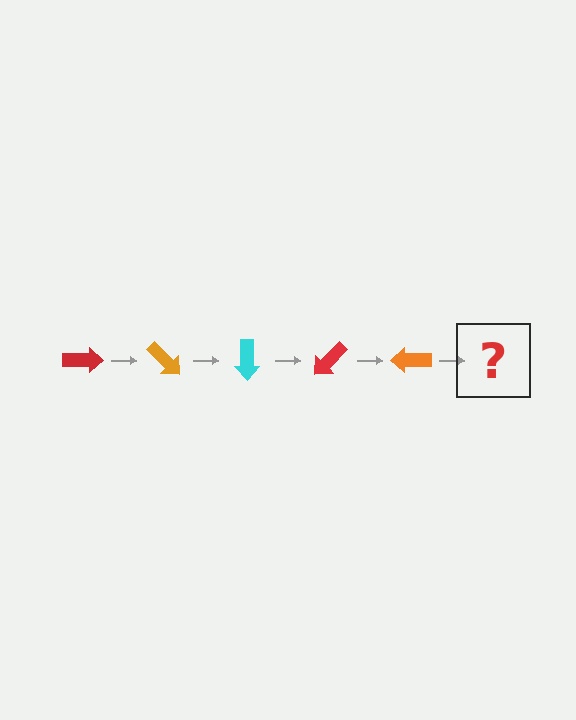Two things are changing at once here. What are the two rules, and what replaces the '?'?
The two rules are that it rotates 45 degrees each step and the color cycles through red, orange, and cyan. The '?' should be a cyan arrow, rotated 225 degrees from the start.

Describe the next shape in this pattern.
It should be a cyan arrow, rotated 225 degrees from the start.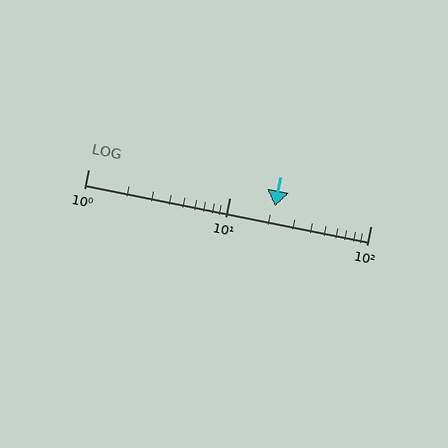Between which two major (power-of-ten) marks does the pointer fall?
The pointer is between 10 and 100.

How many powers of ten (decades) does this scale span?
The scale spans 2 decades, from 1 to 100.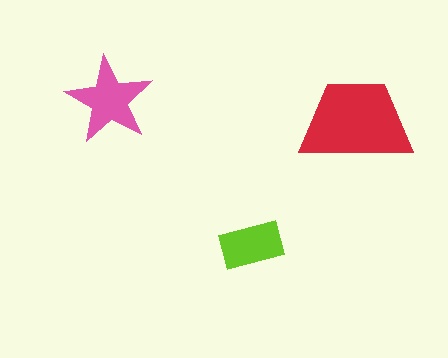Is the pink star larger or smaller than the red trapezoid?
Smaller.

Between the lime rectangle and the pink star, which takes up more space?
The pink star.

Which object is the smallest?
The lime rectangle.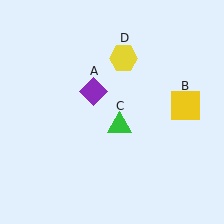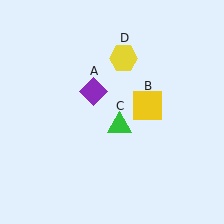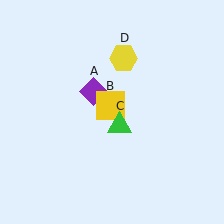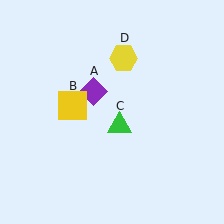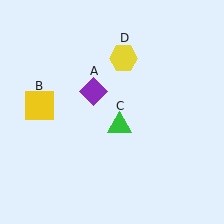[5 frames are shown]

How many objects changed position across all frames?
1 object changed position: yellow square (object B).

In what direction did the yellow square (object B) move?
The yellow square (object B) moved left.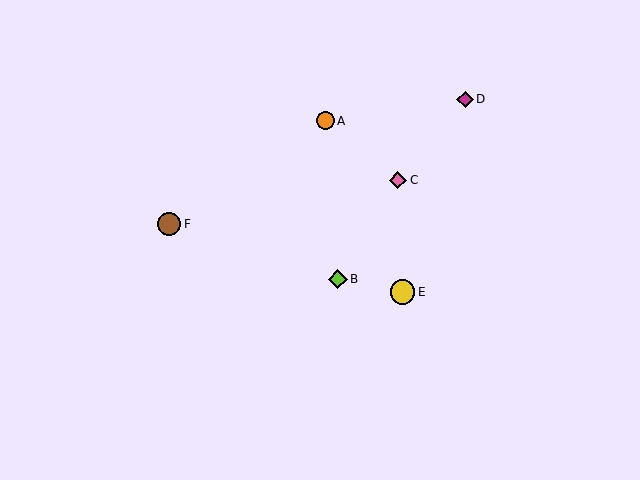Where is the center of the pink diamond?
The center of the pink diamond is at (398, 180).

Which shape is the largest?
The yellow circle (labeled E) is the largest.